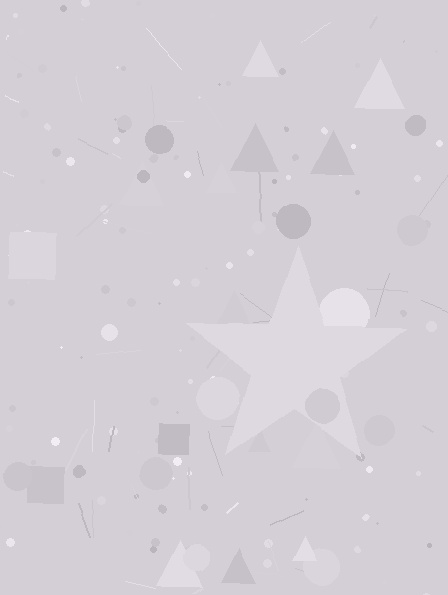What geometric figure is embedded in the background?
A star is embedded in the background.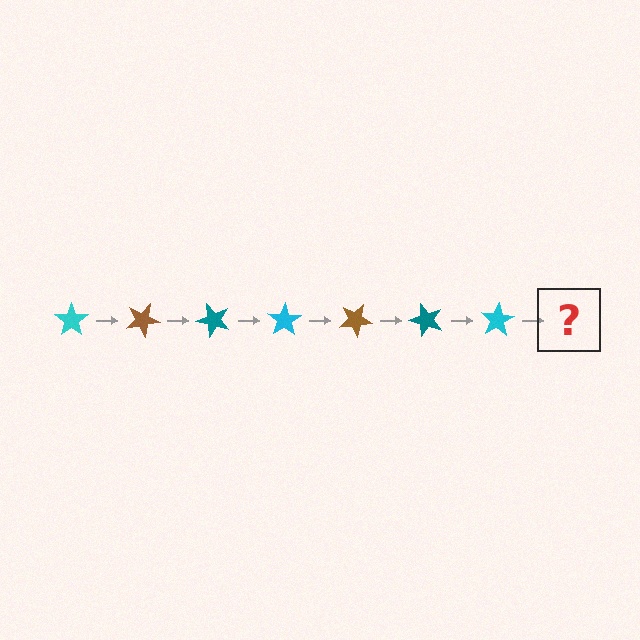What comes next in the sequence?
The next element should be a brown star, rotated 175 degrees from the start.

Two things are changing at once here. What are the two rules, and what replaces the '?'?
The two rules are that it rotates 25 degrees each step and the color cycles through cyan, brown, and teal. The '?' should be a brown star, rotated 175 degrees from the start.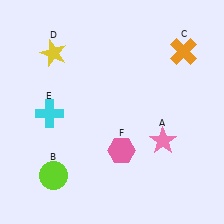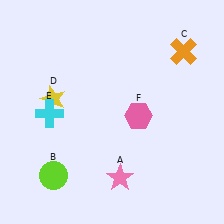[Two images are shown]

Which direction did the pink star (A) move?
The pink star (A) moved left.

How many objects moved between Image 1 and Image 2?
3 objects moved between the two images.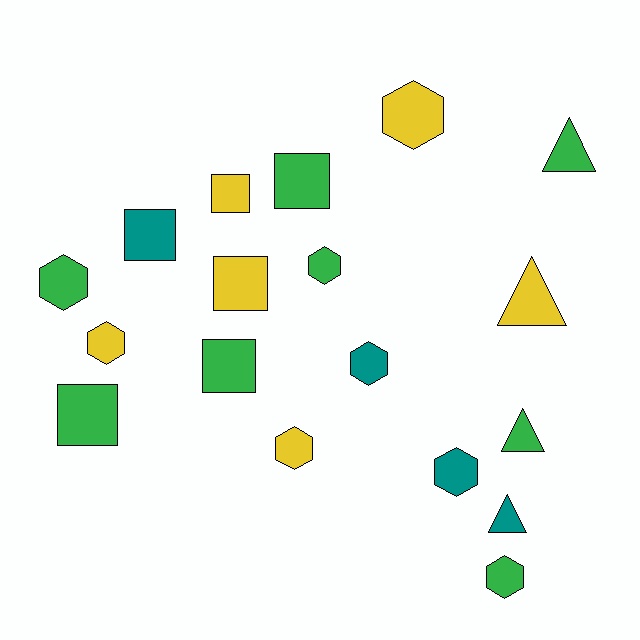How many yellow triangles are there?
There is 1 yellow triangle.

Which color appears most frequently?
Green, with 8 objects.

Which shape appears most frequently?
Hexagon, with 8 objects.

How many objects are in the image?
There are 18 objects.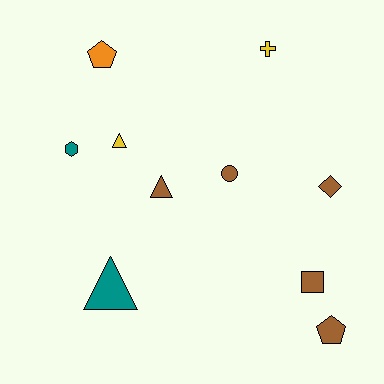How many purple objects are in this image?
There are no purple objects.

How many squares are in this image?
There is 1 square.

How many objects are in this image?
There are 10 objects.